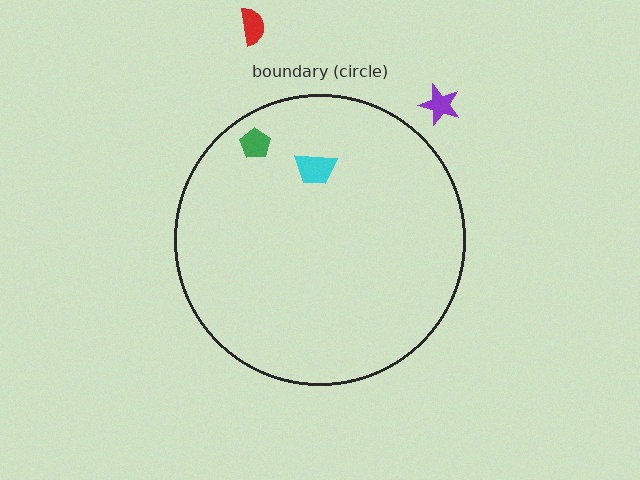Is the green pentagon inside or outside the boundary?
Inside.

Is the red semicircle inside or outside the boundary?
Outside.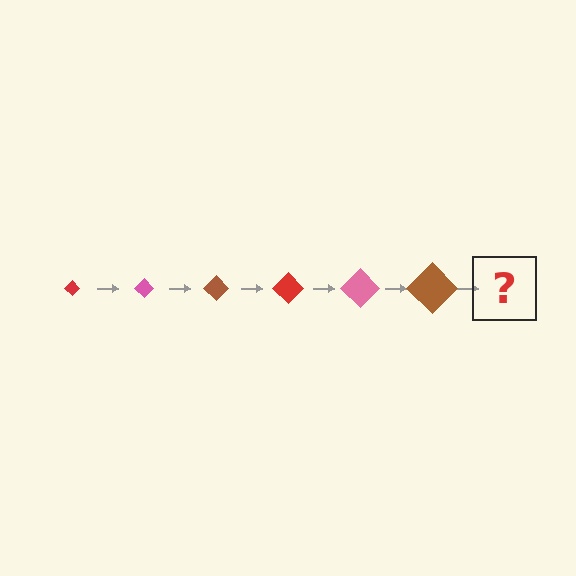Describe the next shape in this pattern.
It should be a red diamond, larger than the previous one.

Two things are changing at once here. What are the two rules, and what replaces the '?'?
The two rules are that the diamond grows larger each step and the color cycles through red, pink, and brown. The '?' should be a red diamond, larger than the previous one.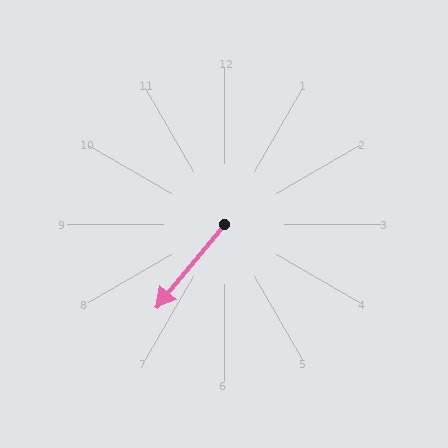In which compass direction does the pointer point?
Southwest.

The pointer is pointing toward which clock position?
Roughly 7 o'clock.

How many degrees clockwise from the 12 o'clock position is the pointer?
Approximately 219 degrees.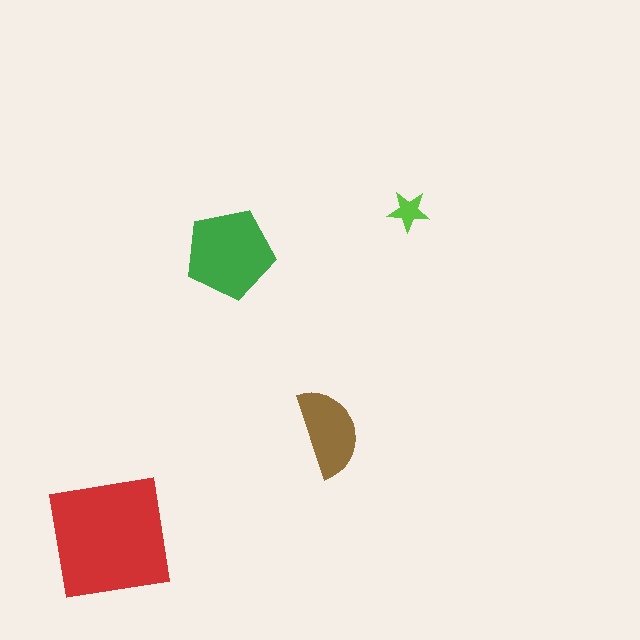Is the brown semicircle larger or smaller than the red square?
Smaller.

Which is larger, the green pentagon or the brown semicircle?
The green pentagon.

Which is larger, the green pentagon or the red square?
The red square.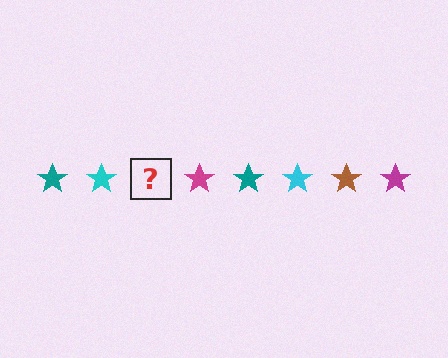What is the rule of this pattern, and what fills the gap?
The rule is that the pattern cycles through teal, cyan, brown, magenta stars. The gap should be filled with a brown star.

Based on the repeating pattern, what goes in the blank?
The blank should be a brown star.